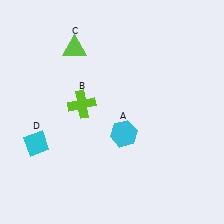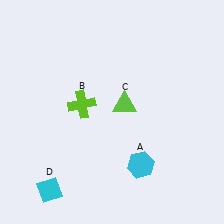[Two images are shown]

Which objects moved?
The objects that moved are: the cyan hexagon (A), the lime triangle (C), the cyan diamond (D).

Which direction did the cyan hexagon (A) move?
The cyan hexagon (A) moved down.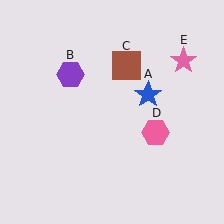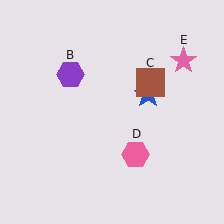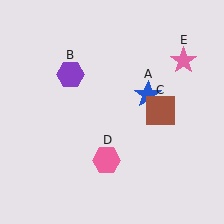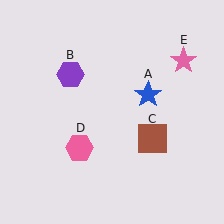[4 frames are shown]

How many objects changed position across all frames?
2 objects changed position: brown square (object C), pink hexagon (object D).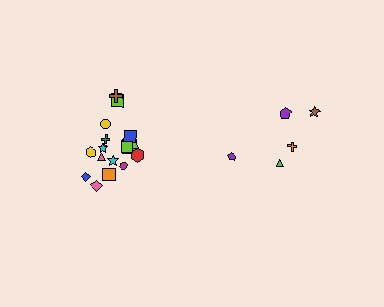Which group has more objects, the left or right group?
The left group.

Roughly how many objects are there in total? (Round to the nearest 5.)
Roughly 25 objects in total.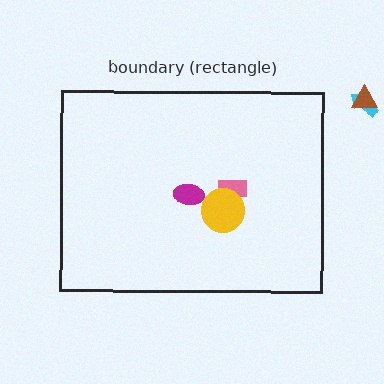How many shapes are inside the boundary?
3 inside, 2 outside.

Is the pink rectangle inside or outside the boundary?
Inside.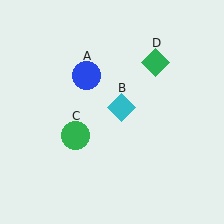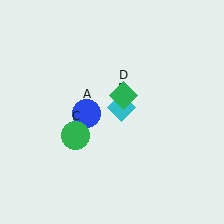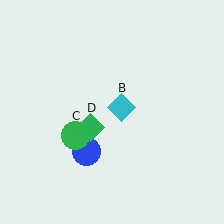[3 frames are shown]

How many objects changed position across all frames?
2 objects changed position: blue circle (object A), green diamond (object D).